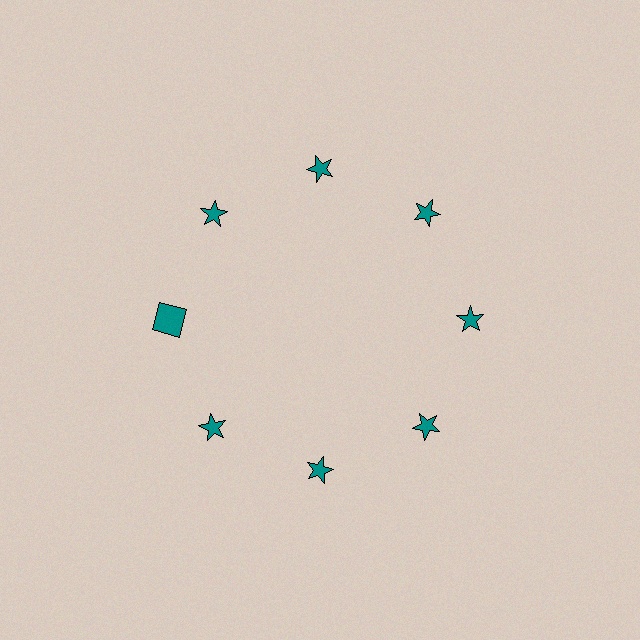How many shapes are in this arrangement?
There are 8 shapes arranged in a ring pattern.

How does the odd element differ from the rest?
It has a different shape: square instead of star.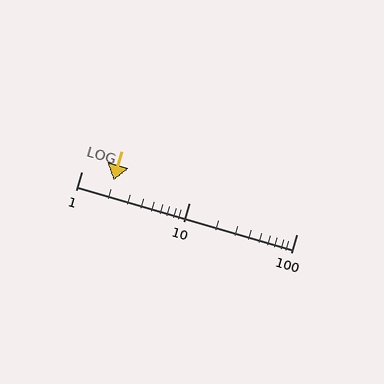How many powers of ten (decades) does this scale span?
The scale spans 2 decades, from 1 to 100.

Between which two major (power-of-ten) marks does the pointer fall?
The pointer is between 1 and 10.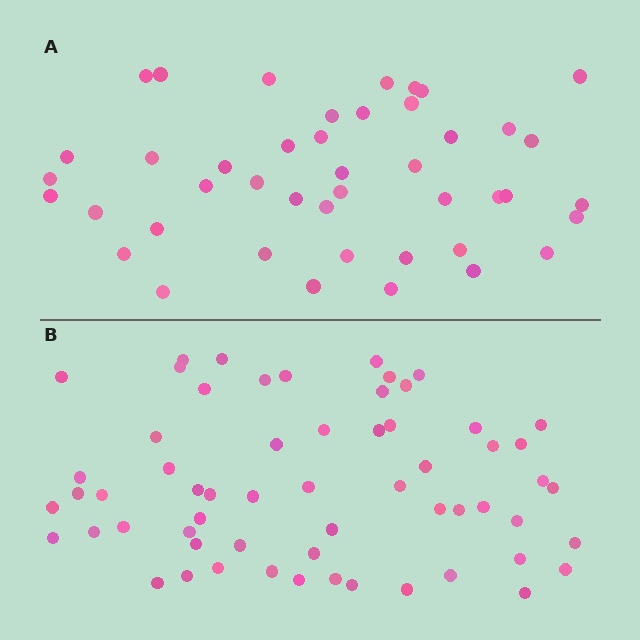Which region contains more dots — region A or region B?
Region B (the bottom region) has more dots.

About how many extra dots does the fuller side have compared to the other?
Region B has approximately 15 more dots than region A.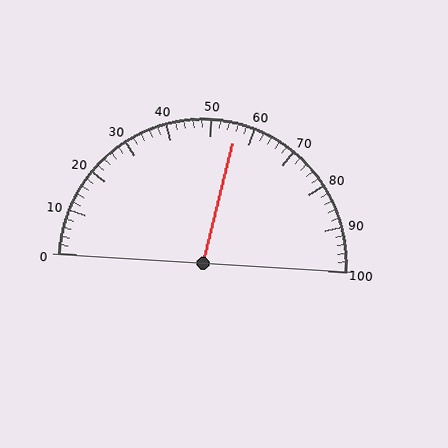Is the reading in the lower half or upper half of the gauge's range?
The reading is in the upper half of the range (0 to 100).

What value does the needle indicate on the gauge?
The needle indicates approximately 56.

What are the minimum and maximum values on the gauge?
The gauge ranges from 0 to 100.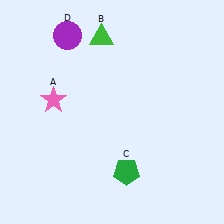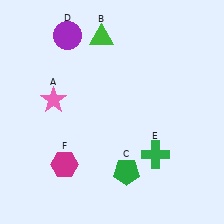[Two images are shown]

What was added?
A green cross (E), a magenta hexagon (F) were added in Image 2.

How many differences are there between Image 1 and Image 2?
There are 2 differences between the two images.